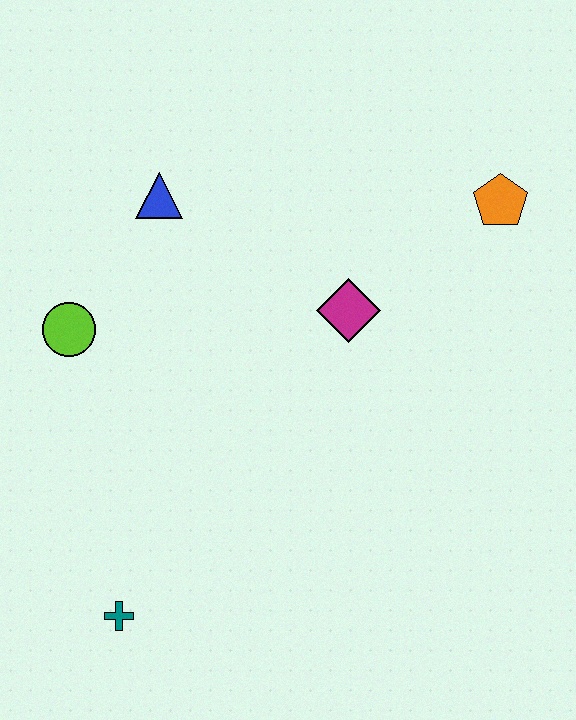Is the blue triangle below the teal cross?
No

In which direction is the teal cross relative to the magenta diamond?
The teal cross is below the magenta diamond.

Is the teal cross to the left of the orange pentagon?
Yes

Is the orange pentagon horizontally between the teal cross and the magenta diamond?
No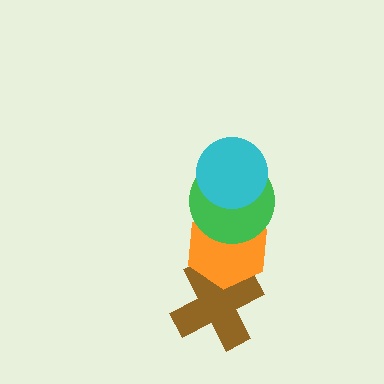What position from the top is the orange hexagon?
The orange hexagon is 3rd from the top.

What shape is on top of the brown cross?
The orange hexagon is on top of the brown cross.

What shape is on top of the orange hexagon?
The green circle is on top of the orange hexagon.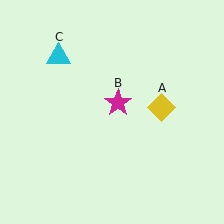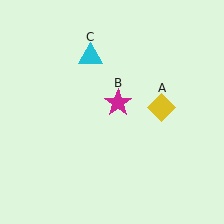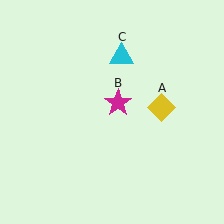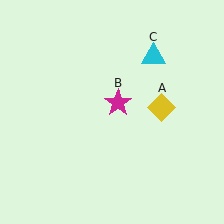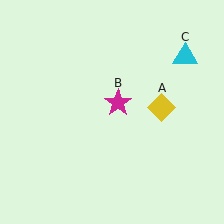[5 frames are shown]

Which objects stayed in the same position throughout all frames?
Yellow diamond (object A) and magenta star (object B) remained stationary.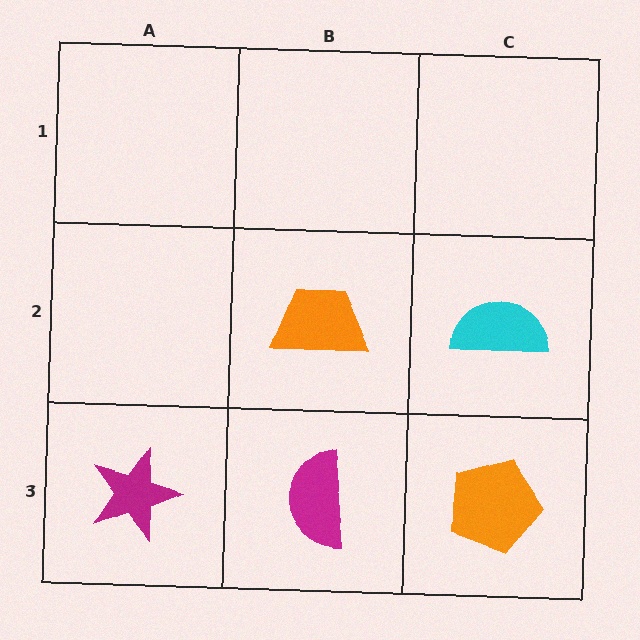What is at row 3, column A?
A magenta star.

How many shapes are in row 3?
3 shapes.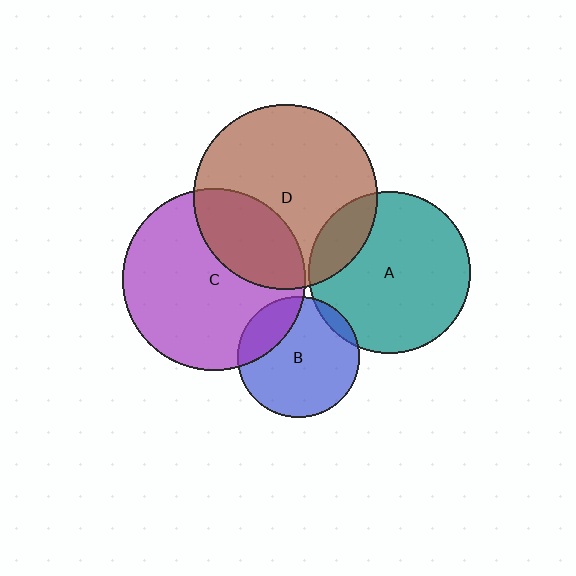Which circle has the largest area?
Circle D (brown).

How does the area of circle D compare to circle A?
Approximately 1.3 times.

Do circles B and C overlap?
Yes.